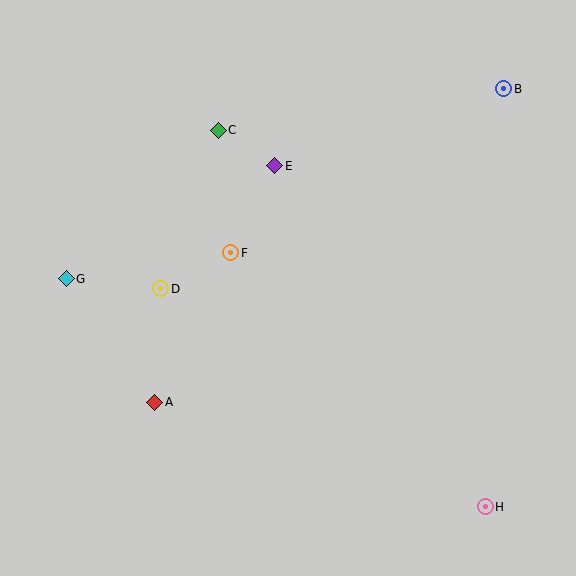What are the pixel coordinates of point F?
Point F is at (231, 253).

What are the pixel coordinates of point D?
Point D is at (161, 289).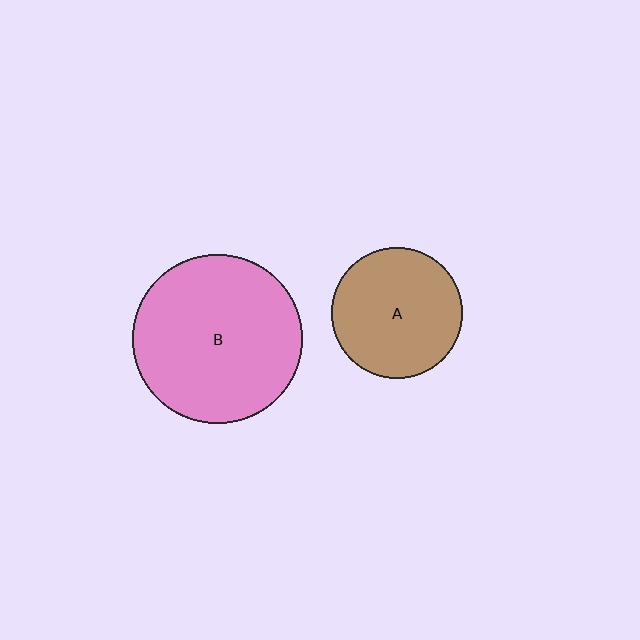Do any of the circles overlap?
No, none of the circles overlap.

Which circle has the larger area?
Circle B (pink).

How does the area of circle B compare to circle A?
Approximately 1.7 times.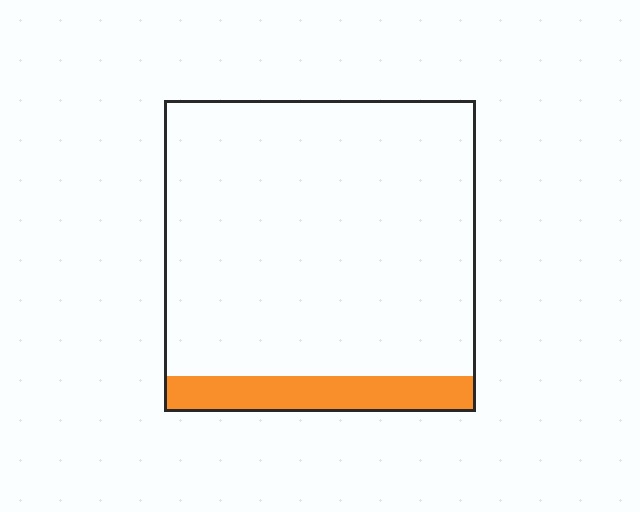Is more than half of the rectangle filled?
No.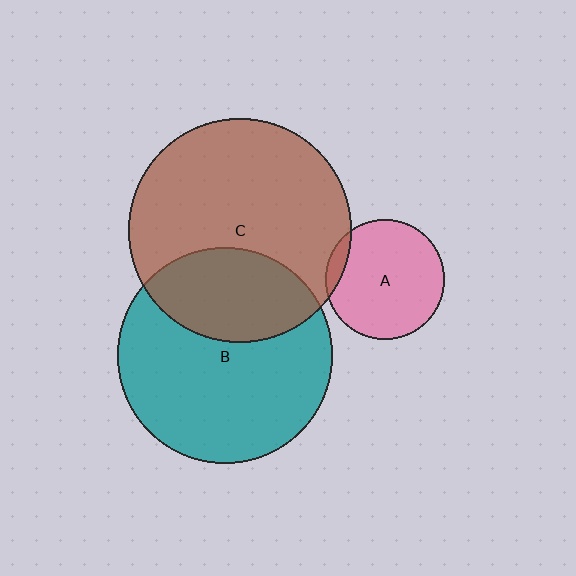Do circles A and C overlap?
Yes.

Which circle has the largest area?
Circle C (brown).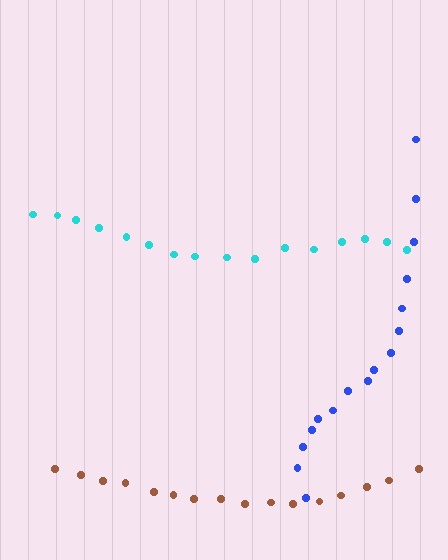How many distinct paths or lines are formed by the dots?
There are 3 distinct paths.